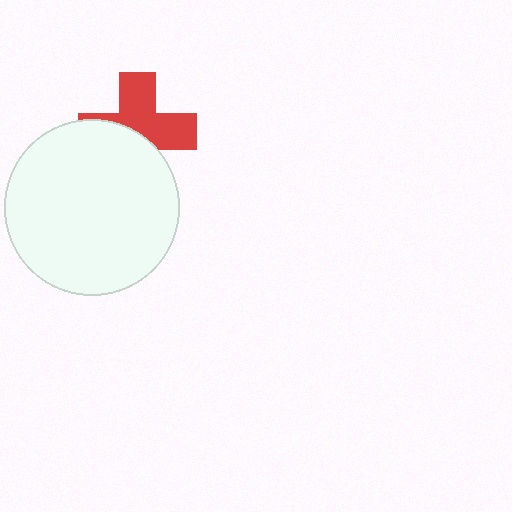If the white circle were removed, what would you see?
You would see the complete red cross.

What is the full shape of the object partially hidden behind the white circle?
The partially hidden object is a red cross.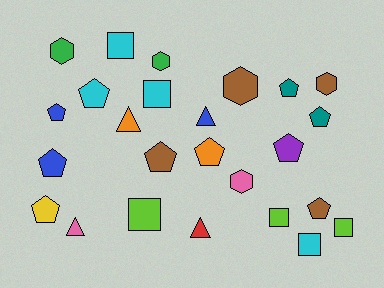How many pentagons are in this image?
There are 10 pentagons.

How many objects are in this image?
There are 25 objects.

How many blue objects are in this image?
There are 3 blue objects.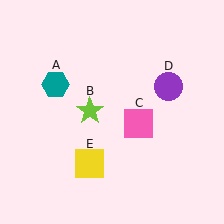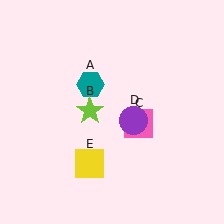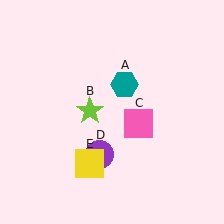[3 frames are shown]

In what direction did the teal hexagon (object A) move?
The teal hexagon (object A) moved right.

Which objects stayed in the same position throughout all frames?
Lime star (object B) and pink square (object C) and yellow square (object E) remained stationary.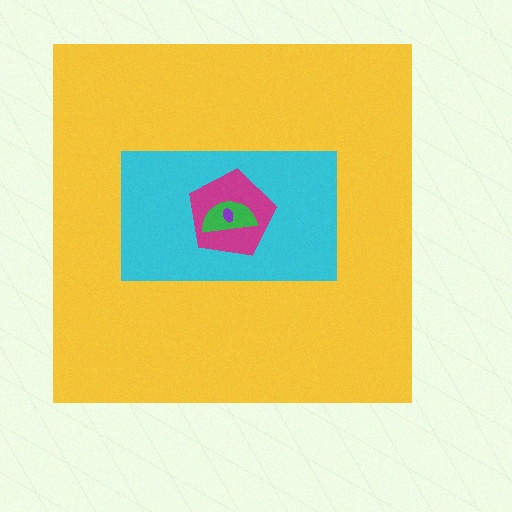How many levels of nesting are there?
5.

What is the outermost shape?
The yellow square.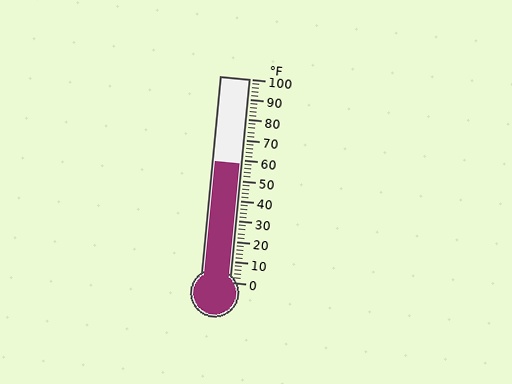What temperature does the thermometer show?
The thermometer shows approximately 58°F.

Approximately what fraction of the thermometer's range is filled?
The thermometer is filled to approximately 60% of its range.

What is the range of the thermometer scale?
The thermometer scale ranges from 0°F to 100°F.